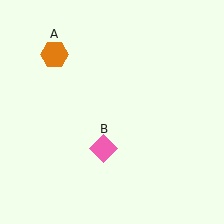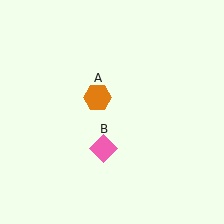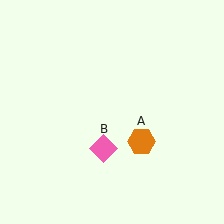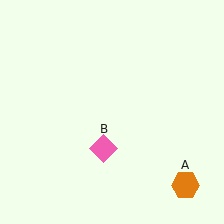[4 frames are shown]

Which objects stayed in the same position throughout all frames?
Pink diamond (object B) remained stationary.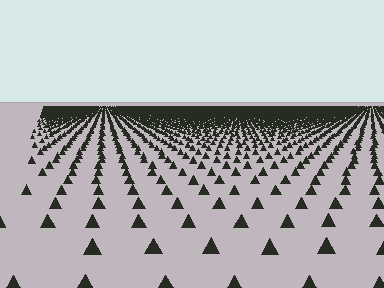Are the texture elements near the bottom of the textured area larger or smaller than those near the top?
Larger. Near the bottom, elements are closer to the viewer and appear at a bigger on-screen size.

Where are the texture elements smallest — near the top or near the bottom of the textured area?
Near the top.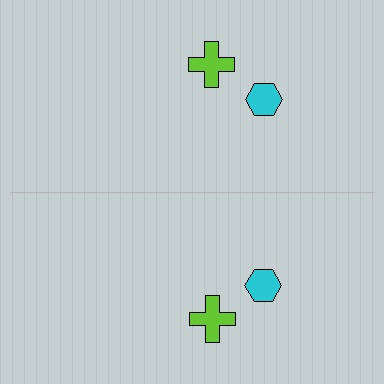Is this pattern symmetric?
Yes, this pattern has bilateral (reflection) symmetry.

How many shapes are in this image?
There are 4 shapes in this image.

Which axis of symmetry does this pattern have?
The pattern has a horizontal axis of symmetry running through the center of the image.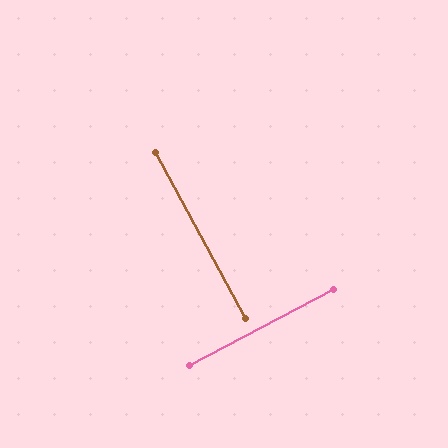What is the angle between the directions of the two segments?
Approximately 89 degrees.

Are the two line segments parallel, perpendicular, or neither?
Perpendicular — they meet at approximately 89°.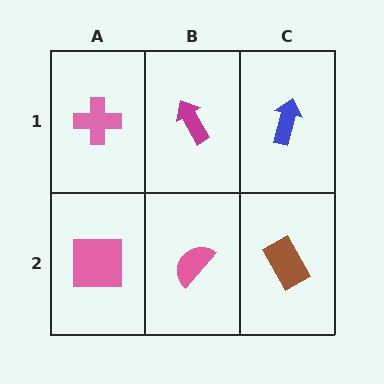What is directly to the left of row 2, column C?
A pink semicircle.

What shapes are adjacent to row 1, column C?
A brown rectangle (row 2, column C), a magenta arrow (row 1, column B).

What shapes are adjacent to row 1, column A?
A pink square (row 2, column A), a magenta arrow (row 1, column B).